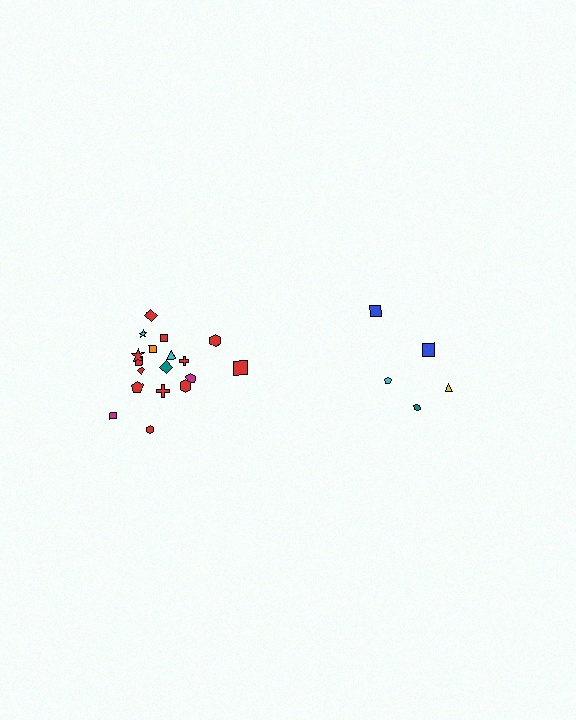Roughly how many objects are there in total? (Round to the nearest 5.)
Roughly 25 objects in total.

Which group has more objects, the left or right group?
The left group.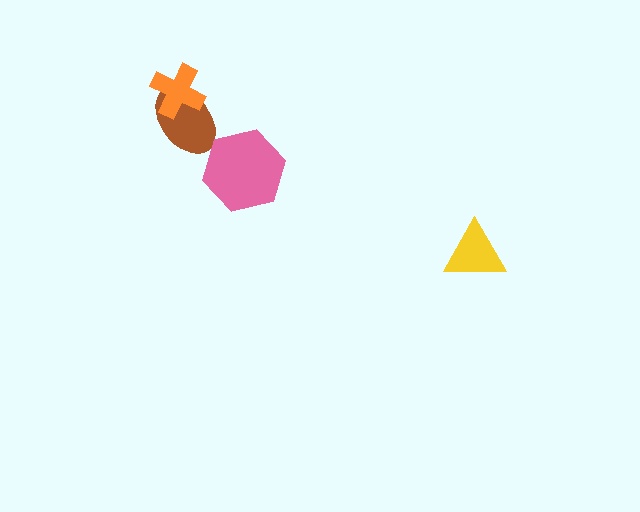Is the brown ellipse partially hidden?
Yes, it is partially covered by another shape.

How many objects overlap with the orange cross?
1 object overlaps with the orange cross.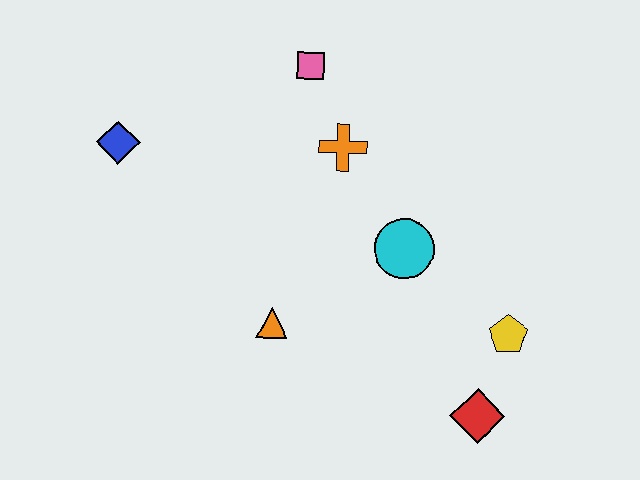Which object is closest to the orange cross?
The pink square is closest to the orange cross.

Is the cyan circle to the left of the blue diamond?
No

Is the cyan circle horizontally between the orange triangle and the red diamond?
Yes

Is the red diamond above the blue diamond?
No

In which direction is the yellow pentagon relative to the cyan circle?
The yellow pentagon is to the right of the cyan circle.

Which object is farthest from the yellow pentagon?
The blue diamond is farthest from the yellow pentagon.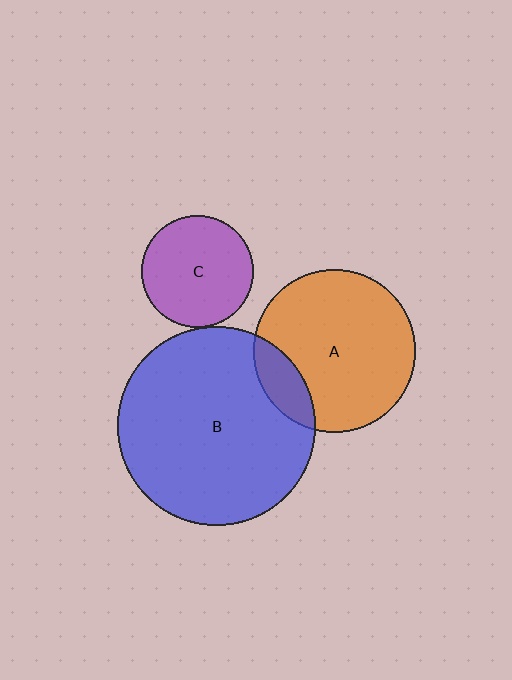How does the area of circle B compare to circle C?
Approximately 3.2 times.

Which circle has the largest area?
Circle B (blue).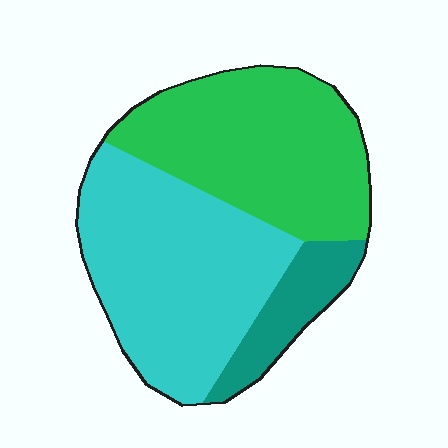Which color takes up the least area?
Teal, at roughly 10%.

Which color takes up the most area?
Cyan, at roughly 45%.